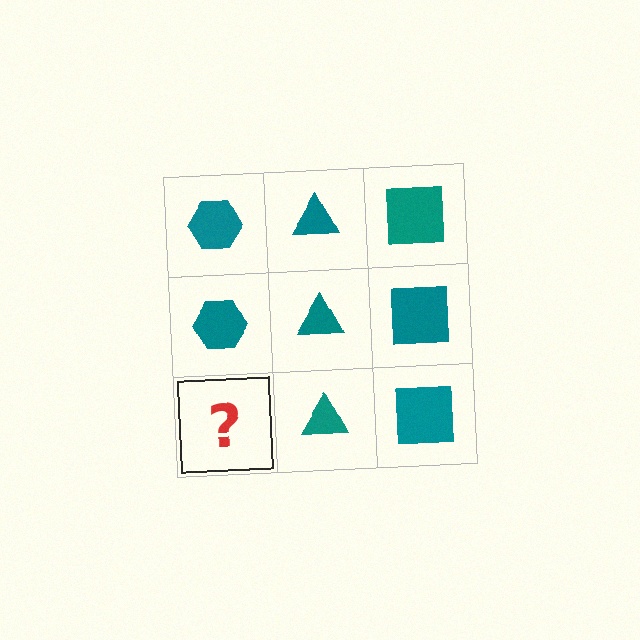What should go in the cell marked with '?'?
The missing cell should contain a teal hexagon.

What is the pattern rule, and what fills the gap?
The rule is that each column has a consistent shape. The gap should be filled with a teal hexagon.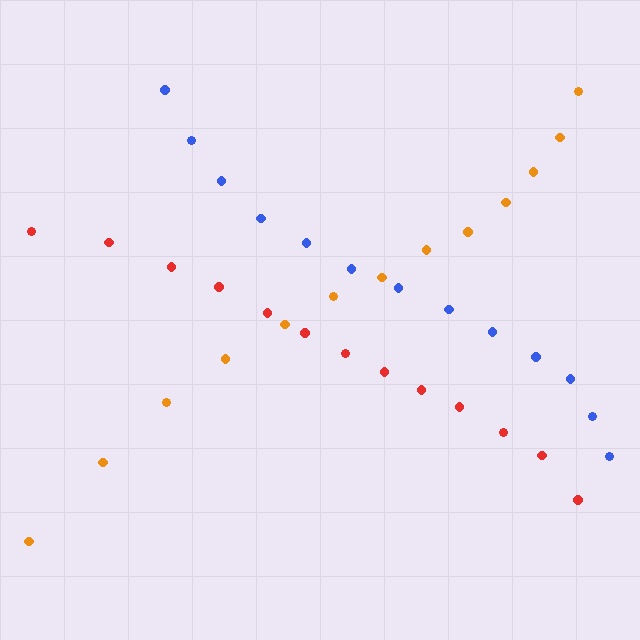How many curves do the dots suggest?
There are 3 distinct paths.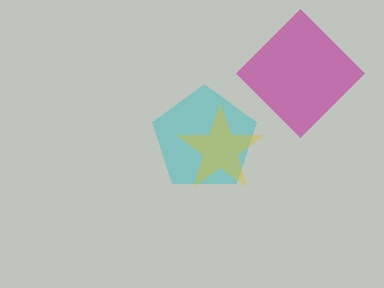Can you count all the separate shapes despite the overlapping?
Yes, there are 3 separate shapes.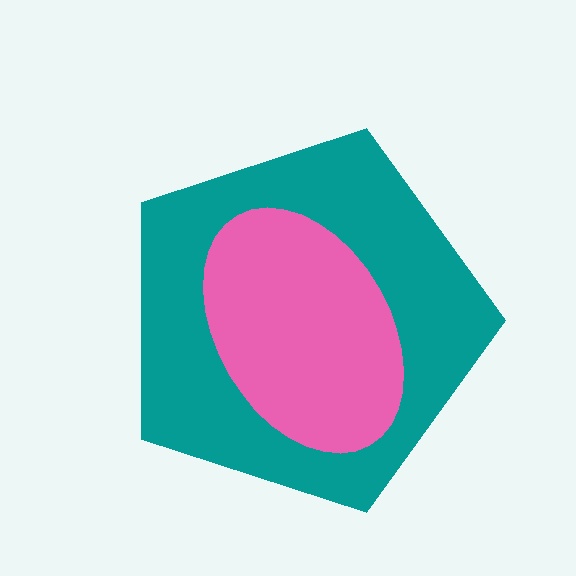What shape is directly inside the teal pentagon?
The pink ellipse.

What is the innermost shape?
The pink ellipse.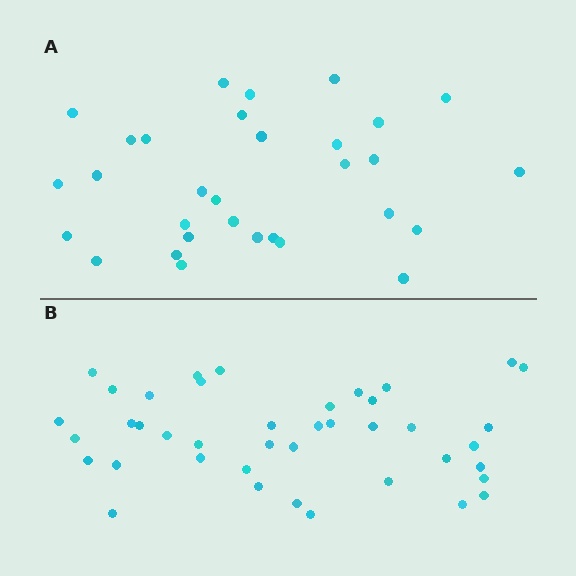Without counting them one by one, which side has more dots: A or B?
Region B (the bottom region) has more dots.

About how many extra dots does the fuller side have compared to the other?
Region B has roughly 10 or so more dots than region A.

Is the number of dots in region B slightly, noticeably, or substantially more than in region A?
Region B has noticeably more, but not dramatically so. The ratio is roughly 1.3 to 1.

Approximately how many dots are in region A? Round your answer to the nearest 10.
About 30 dots. (The exact count is 31, which rounds to 30.)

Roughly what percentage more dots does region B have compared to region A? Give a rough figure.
About 30% more.